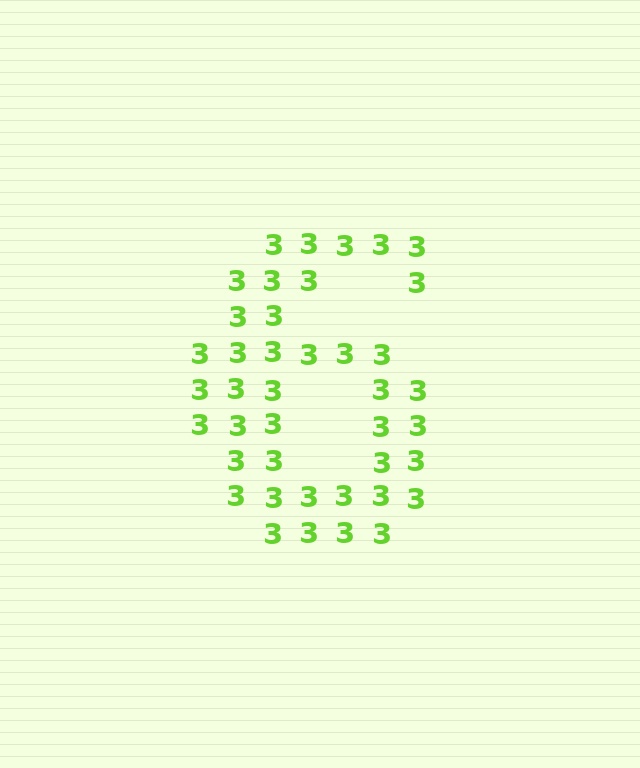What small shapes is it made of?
It is made of small digit 3's.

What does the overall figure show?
The overall figure shows the digit 6.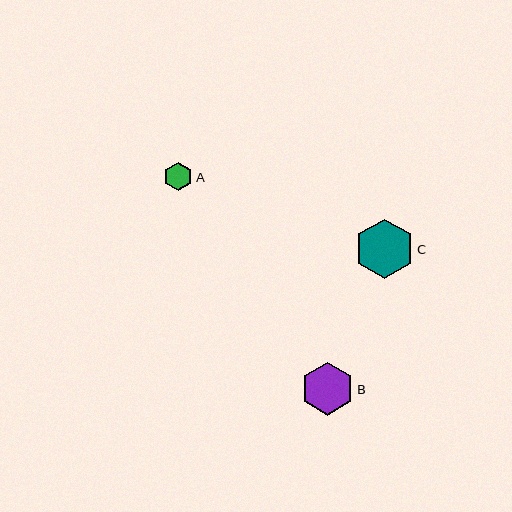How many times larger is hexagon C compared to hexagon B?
Hexagon C is approximately 1.1 times the size of hexagon B.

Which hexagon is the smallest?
Hexagon A is the smallest with a size of approximately 29 pixels.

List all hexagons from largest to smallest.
From largest to smallest: C, B, A.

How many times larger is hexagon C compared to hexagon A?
Hexagon C is approximately 2.1 times the size of hexagon A.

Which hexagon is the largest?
Hexagon C is the largest with a size of approximately 60 pixels.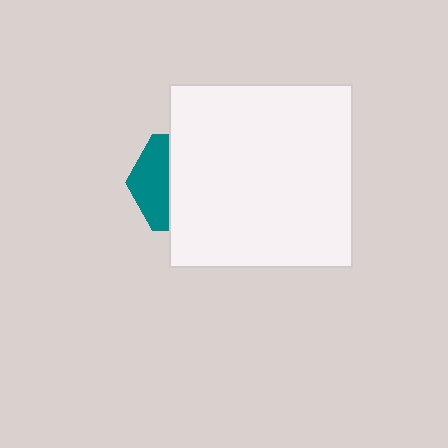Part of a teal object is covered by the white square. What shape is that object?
It is a hexagon.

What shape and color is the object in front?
The object in front is a white square.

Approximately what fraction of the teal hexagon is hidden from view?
Roughly 63% of the teal hexagon is hidden behind the white square.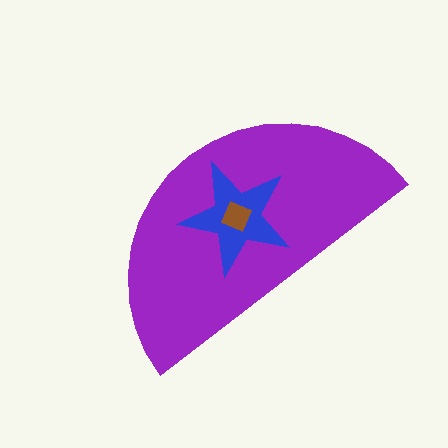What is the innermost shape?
The brown square.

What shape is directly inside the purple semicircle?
The blue star.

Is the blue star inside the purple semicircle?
Yes.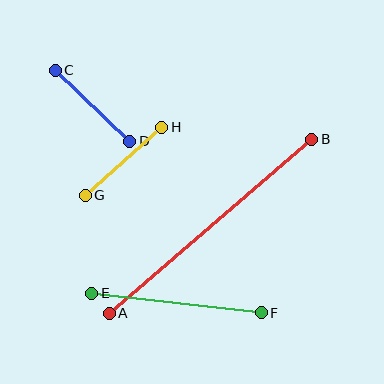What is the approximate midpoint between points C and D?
The midpoint is at approximately (92, 106) pixels.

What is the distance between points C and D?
The distance is approximately 103 pixels.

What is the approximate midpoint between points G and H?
The midpoint is at approximately (123, 161) pixels.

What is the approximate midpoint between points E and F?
The midpoint is at approximately (176, 303) pixels.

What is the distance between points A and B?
The distance is approximately 267 pixels.